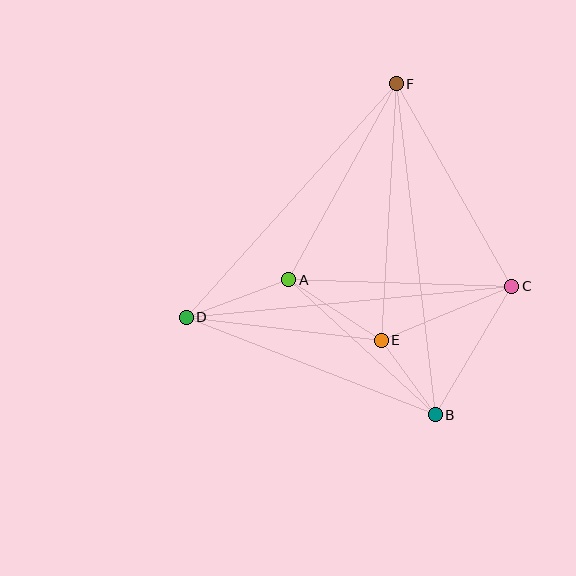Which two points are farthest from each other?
Points B and F are farthest from each other.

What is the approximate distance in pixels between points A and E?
The distance between A and E is approximately 110 pixels.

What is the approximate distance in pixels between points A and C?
The distance between A and C is approximately 223 pixels.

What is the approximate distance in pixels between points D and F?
The distance between D and F is approximately 314 pixels.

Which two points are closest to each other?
Points B and E are closest to each other.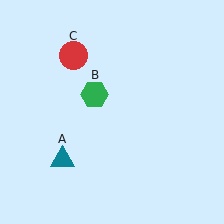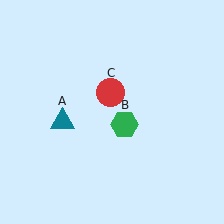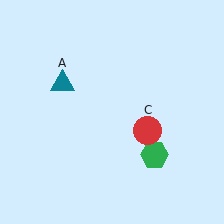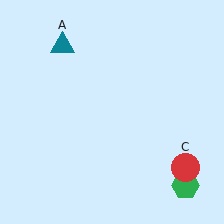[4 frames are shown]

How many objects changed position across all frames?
3 objects changed position: teal triangle (object A), green hexagon (object B), red circle (object C).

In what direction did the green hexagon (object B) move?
The green hexagon (object B) moved down and to the right.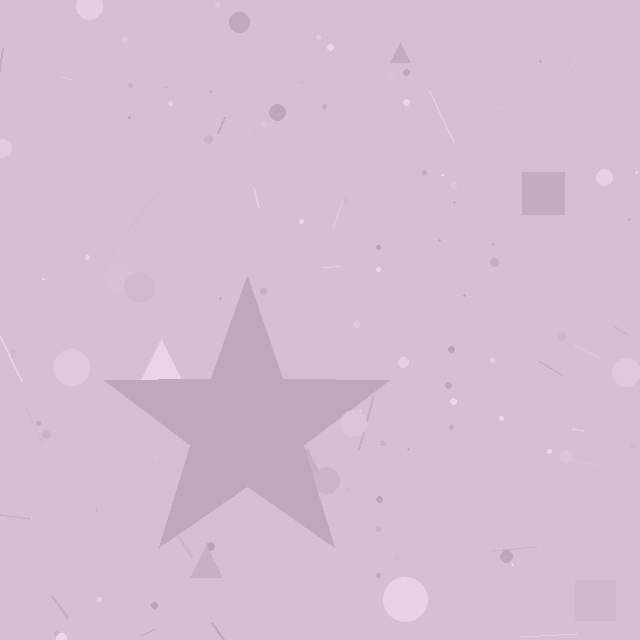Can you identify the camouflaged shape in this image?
The camouflaged shape is a star.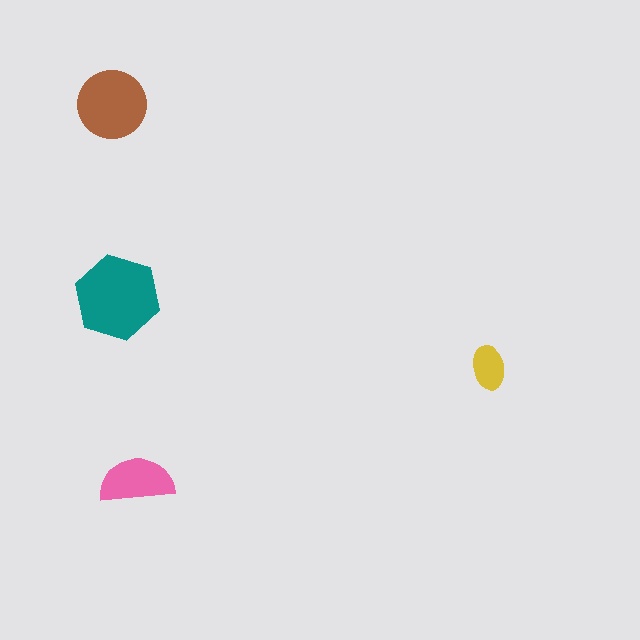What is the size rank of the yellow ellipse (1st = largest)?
4th.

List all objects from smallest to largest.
The yellow ellipse, the pink semicircle, the brown circle, the teal hexagon.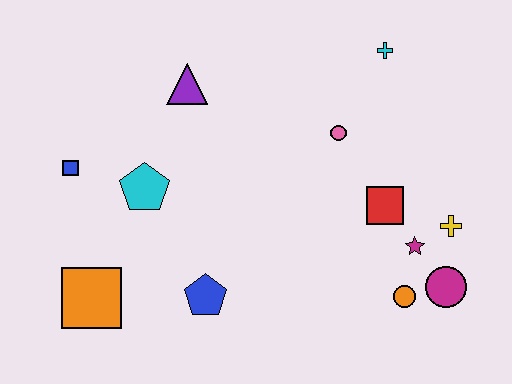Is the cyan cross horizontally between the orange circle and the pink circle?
Yes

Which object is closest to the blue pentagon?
The orange square is closest to the blue pentagon.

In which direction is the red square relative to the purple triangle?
The red square is to the right of the purple triangle.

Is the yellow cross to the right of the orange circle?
Yes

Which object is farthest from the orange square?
The cyan cross is farthest from the orange square.